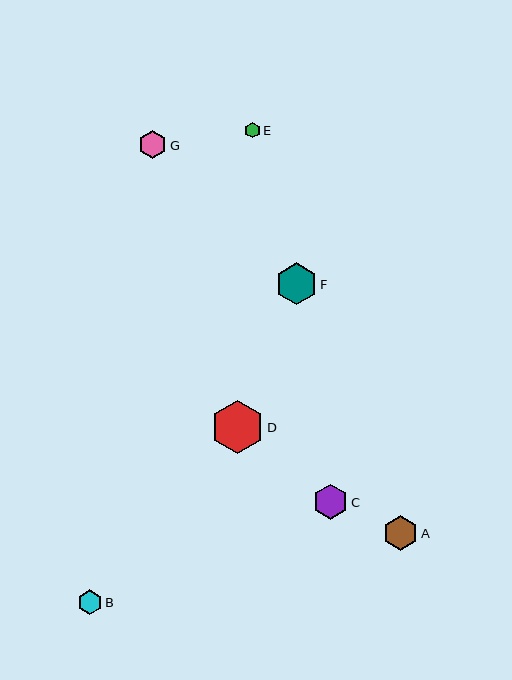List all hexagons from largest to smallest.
From largest to smallest: D, F, C, A, G, B, E.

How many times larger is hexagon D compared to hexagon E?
Hexagon D is approximately 3.4 times the size of hexagon E.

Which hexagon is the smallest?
Hexagon E is the smallest with a size of approximately 15 pixels.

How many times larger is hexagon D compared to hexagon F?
Hexagon D is approximately 1.3 times the size of hexagon F.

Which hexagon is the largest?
Hexagon D is the largest with a size of approximately 53 pixels.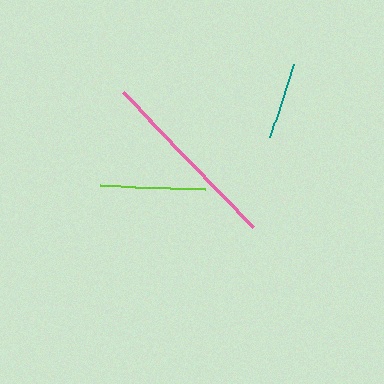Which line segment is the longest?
The pink line is the longest at approximately 188 pixels.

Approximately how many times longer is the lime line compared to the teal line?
The lime line is approximately 1.4 times the length of the teal line.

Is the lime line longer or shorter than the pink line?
The pink line is longer than the lime line.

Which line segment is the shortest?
The teal line is the shortest at approximately 76 pixels.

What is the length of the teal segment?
The teal segment is approximately 76 pixels long.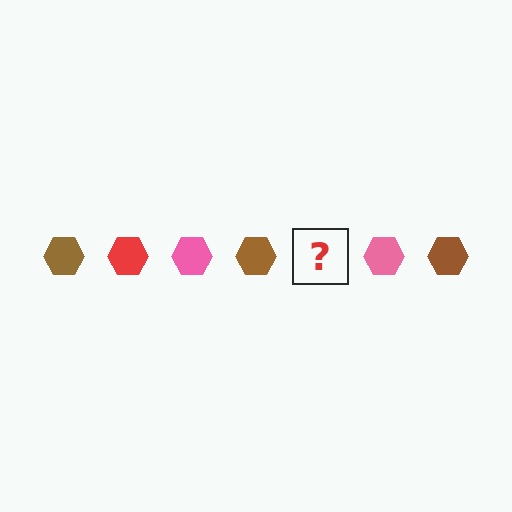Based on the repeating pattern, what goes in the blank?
The blank should be a red hexagon.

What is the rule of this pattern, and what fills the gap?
The rule is that the pattern cycles through brown, red, pink hexagons. The gap should be filled with a red hexagon.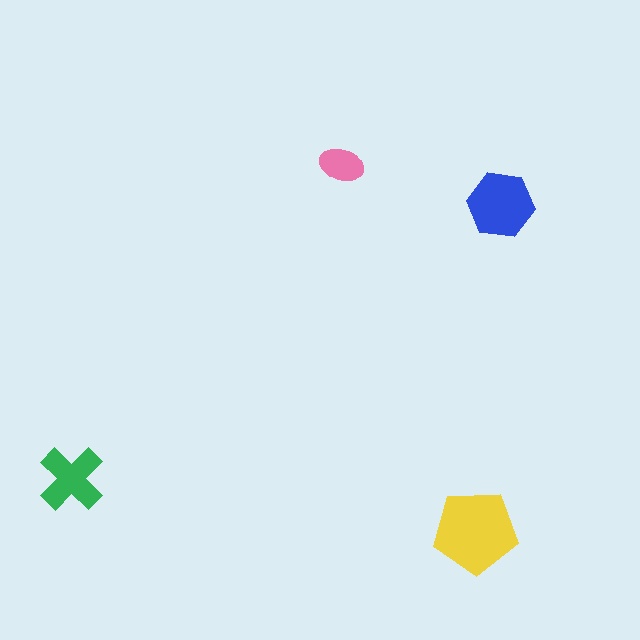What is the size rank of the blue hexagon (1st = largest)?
2nd.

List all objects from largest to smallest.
The yellow pentagon, the blue hexagon, the green cross, the pink ellipse.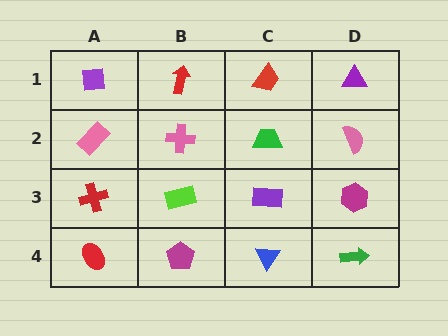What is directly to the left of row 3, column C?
A lime rectangle.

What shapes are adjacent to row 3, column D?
A pink semicircle (row 2, column D), a green arrow (row 4, column D), a purple rectangle (row 3, column C).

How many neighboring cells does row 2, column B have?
4.